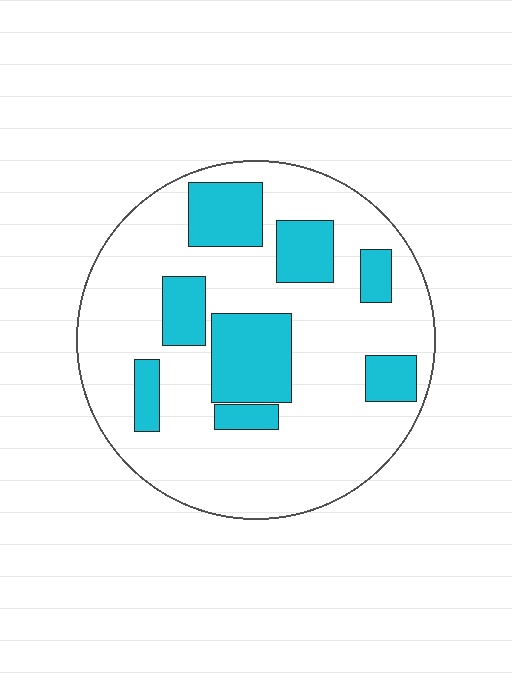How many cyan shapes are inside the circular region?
8.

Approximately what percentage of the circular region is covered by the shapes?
Approximately 25%.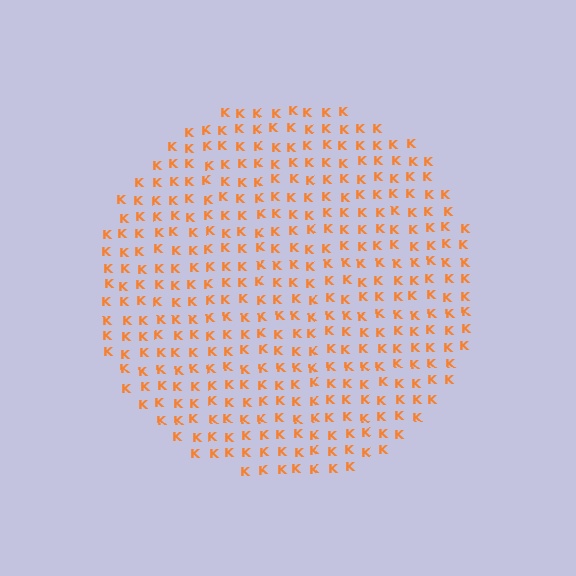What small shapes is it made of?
It is made of small letter K's.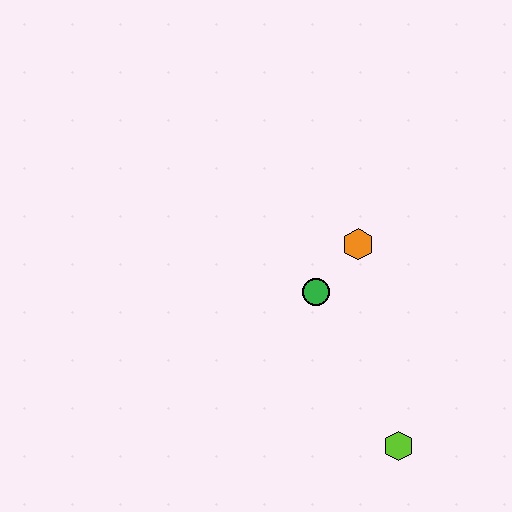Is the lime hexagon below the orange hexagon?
Yes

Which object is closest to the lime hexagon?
The green circle is closest to the lime hexagon.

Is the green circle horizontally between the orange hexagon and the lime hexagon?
No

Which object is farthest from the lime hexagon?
The orange hexagon is farthest from the lime hexagon.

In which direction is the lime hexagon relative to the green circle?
The lime hexagon is below the green circle.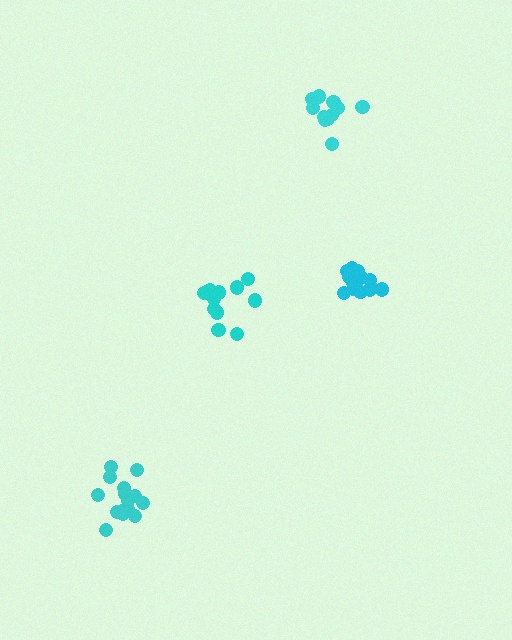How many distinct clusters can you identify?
There are 4 distinct clusters.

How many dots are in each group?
Group 1: 12 dots, Group 2: 16 dots, Group 3: 16 dots, Group 4: 11 dots (55 total).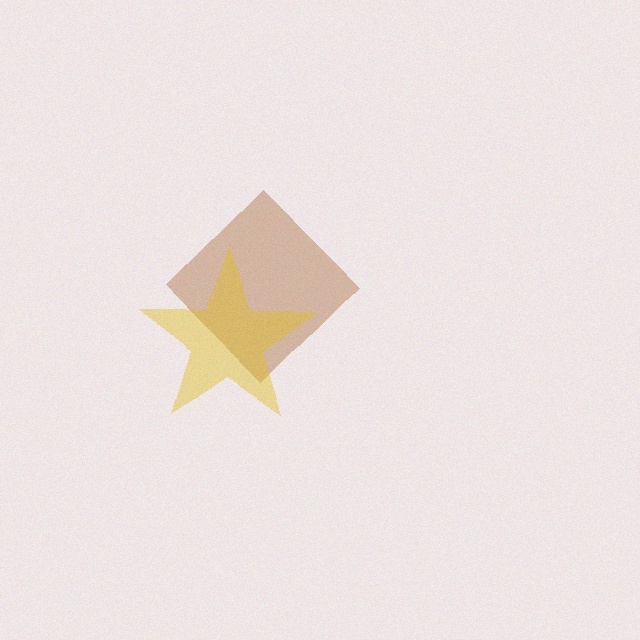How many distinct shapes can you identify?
There are 2 distinct shapes: a brown diamond, a yellow star.